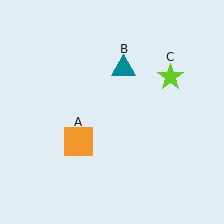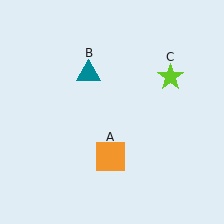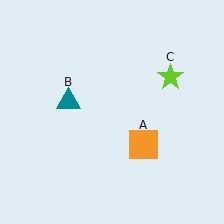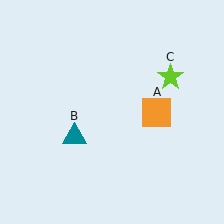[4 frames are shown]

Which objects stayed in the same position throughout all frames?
Lime star (object C) remained stationary.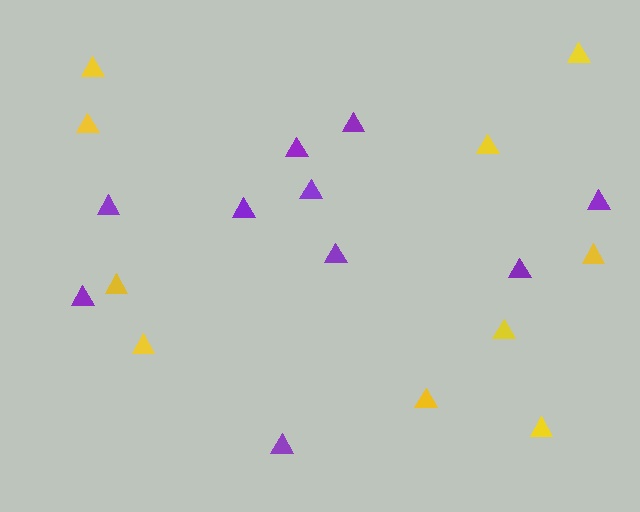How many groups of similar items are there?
There are 2 groups: one group of yellow triangles (10) and one group of purple triangles (10).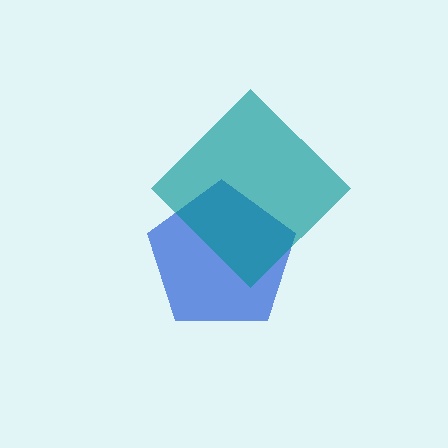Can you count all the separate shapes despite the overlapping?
Yes, there are 2 separate shapes.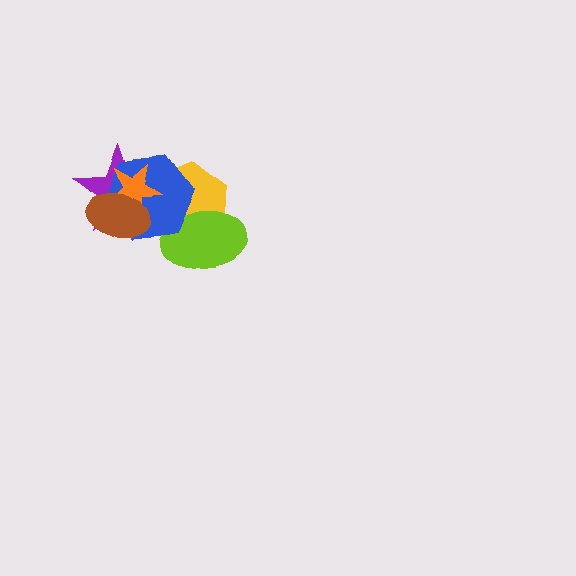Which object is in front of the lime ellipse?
The blue hexagon is in front of the lime ellipse.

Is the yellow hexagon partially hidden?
Yes, it is partially covered by another shape.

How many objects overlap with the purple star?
4 objects overlap with the purple star.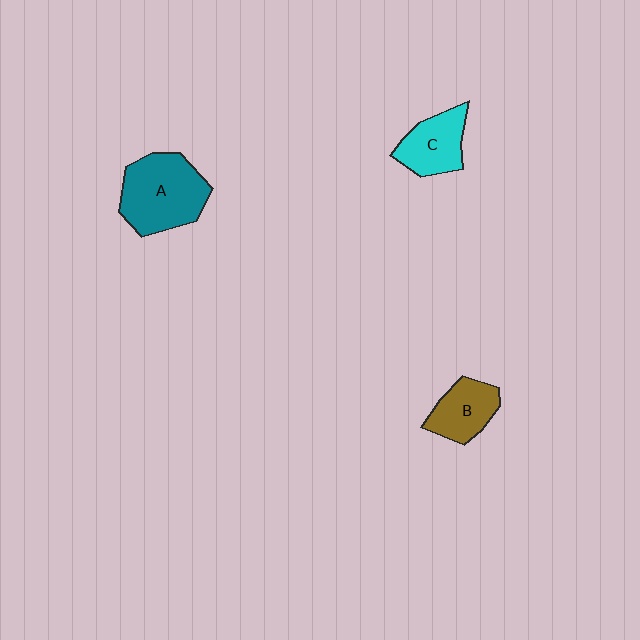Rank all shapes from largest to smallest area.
From largest to smallest: A (teal), C (cyan), B (brown).